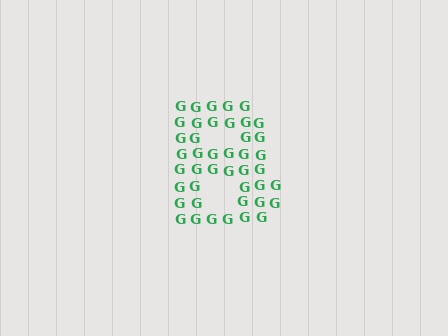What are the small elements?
The small elements are letter G's.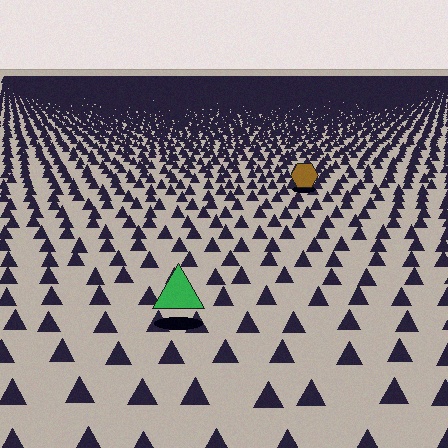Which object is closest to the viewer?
The green triangle is closest. The texture marks near it are larger and more spread out.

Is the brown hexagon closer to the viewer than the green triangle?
No. The green triangle is closer — you can tell from the texture gradient: the ground texture is coarser near it.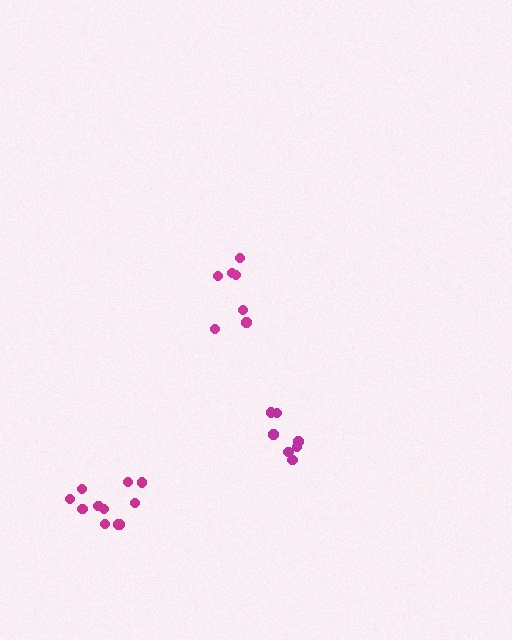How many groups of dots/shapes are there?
There are 3 groups.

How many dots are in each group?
Group 1: 7 dots, Group 2: 7 dots, Group 3: 11 dots (25 total).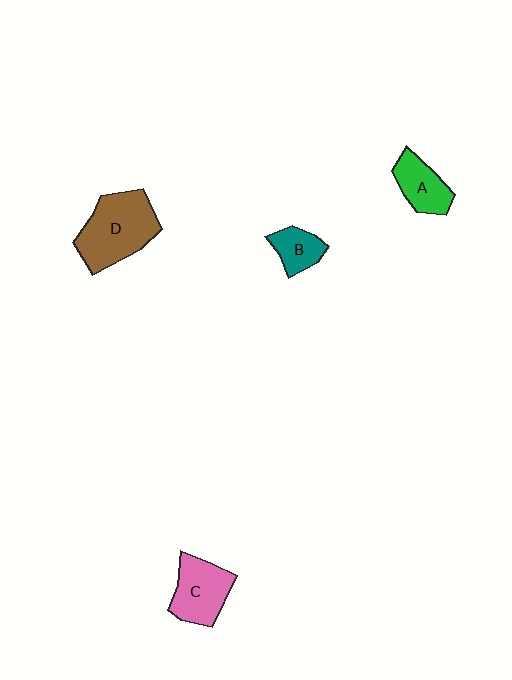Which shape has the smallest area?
Shape B (teal).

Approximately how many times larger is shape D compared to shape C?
Approximately 1.4 times.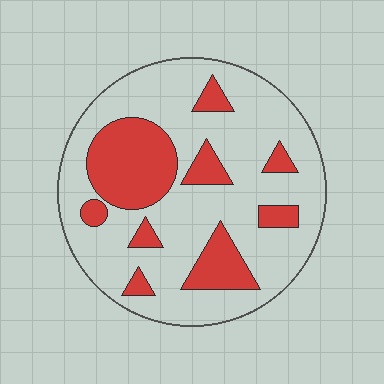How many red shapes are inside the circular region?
9.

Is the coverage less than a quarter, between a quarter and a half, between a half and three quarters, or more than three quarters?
Between a quarter and a half.